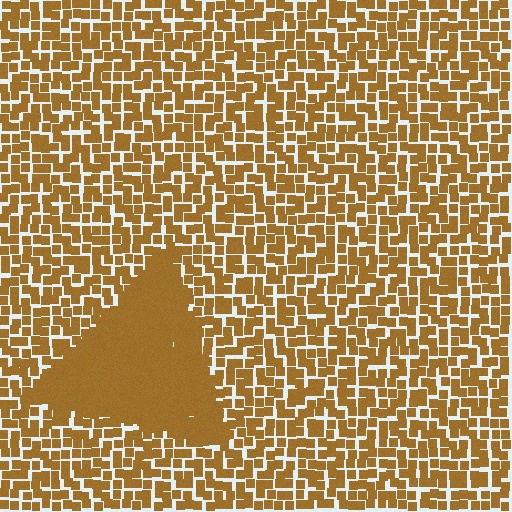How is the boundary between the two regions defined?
The boundary is defined by a change in element density (approximately 2.2x ratio). All elements are the same color, size, and shape.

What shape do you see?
I see a triangle.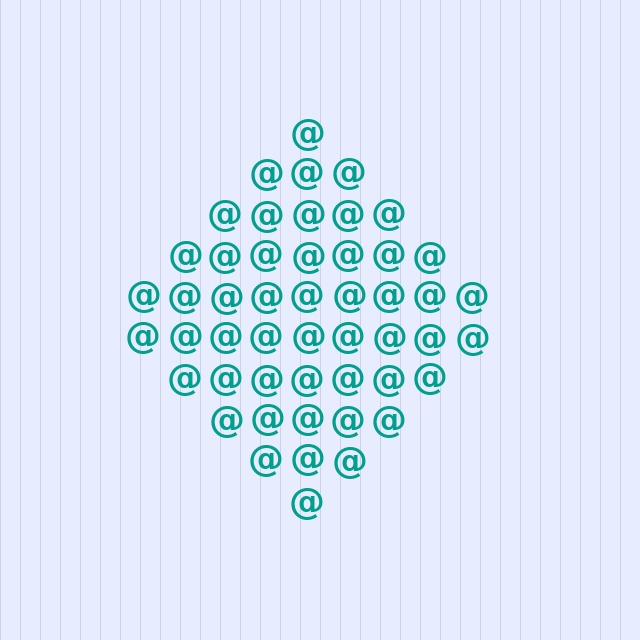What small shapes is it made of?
It is made of small at signs.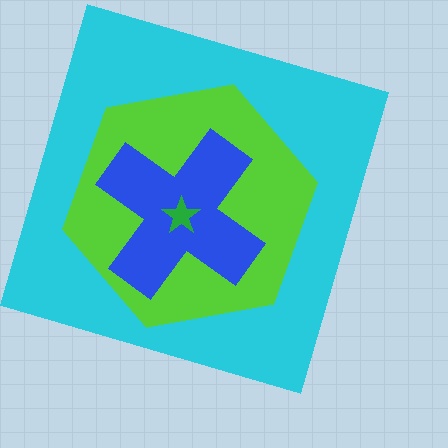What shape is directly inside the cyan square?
The lime hexagon.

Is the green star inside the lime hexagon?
Yes.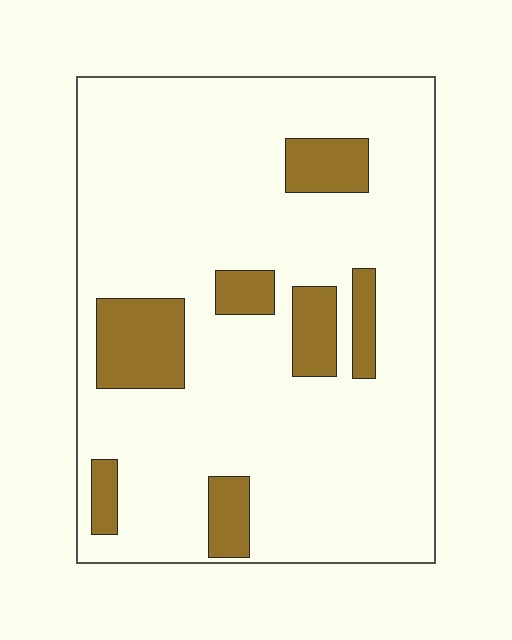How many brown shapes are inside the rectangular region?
7.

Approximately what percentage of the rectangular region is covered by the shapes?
Approximately 15%.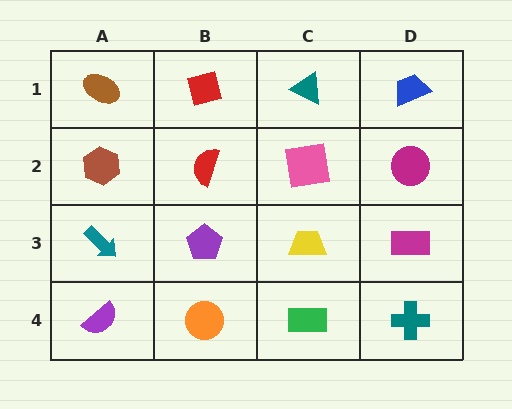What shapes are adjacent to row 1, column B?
A red semicircle (row 2, column B), a brown ellipse (row 1, column A), a teal triangle (row 1, column C).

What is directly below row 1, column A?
A brown hexagon.